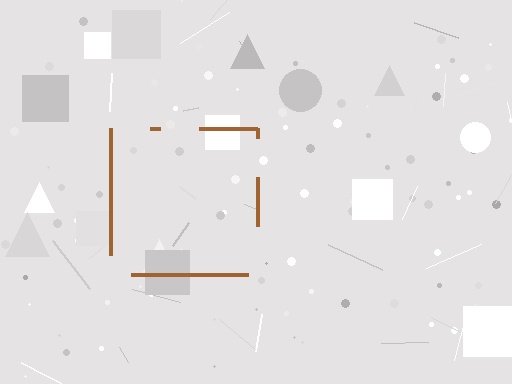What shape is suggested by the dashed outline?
The dashed outline suggests a square.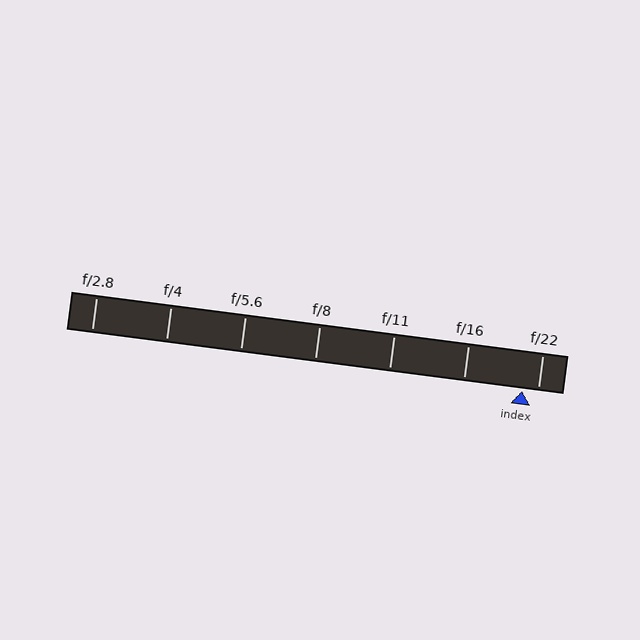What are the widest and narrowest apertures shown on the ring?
The widest aperture shown is f/2.8 and the narrowest is f/22.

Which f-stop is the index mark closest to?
The index mark is closest to f/22.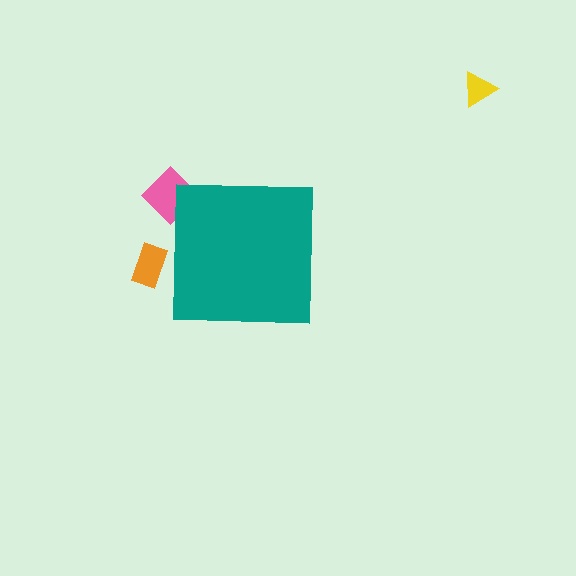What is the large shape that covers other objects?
A teal square.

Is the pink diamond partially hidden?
Yes, the pink diamond is partially hidden behind the teal square.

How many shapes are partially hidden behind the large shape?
2 shapes are partially hidden.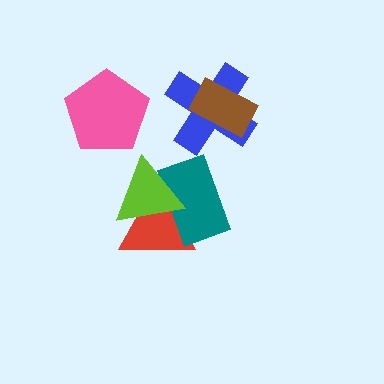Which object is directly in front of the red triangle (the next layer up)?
The teal rectangle is directly in front of the red triangle.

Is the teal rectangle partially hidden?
Yes, it is partially covered by another shape.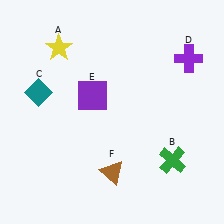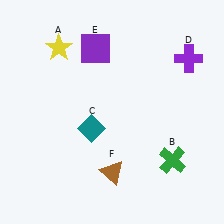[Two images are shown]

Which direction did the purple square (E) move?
The purple square (E) moved up.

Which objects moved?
The objects that moved are: the teal diamond (C), the purple square (E).